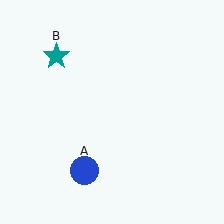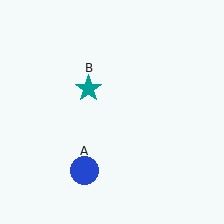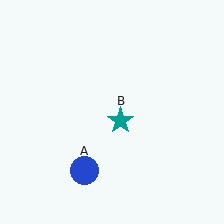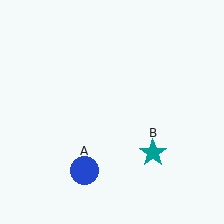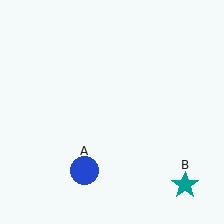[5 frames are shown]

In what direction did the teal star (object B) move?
The teal star (object B) moved down and to the right.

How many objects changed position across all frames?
1 object changed position: teal star (object B).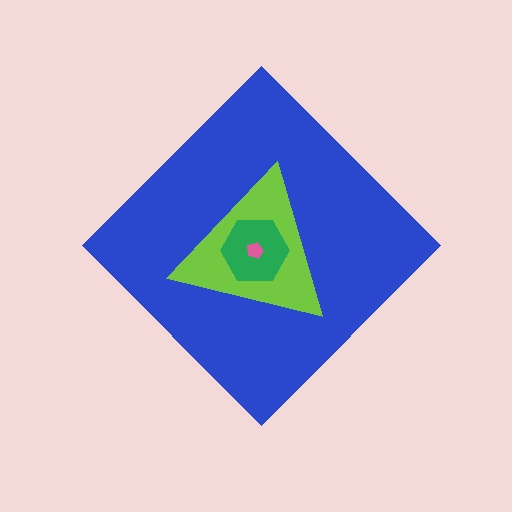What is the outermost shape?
The blue diamond.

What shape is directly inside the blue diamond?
The lime triangle.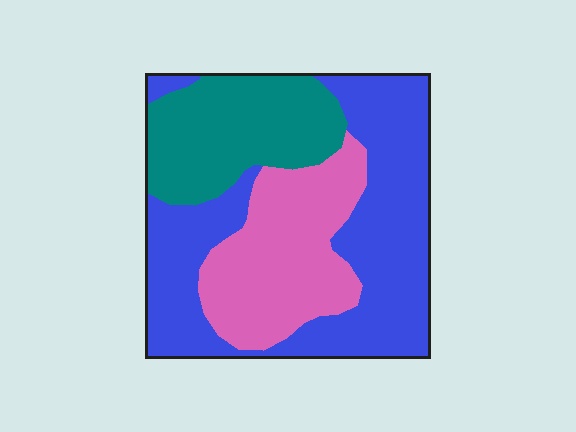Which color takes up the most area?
Blue, at roughly 50%.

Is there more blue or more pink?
Blue.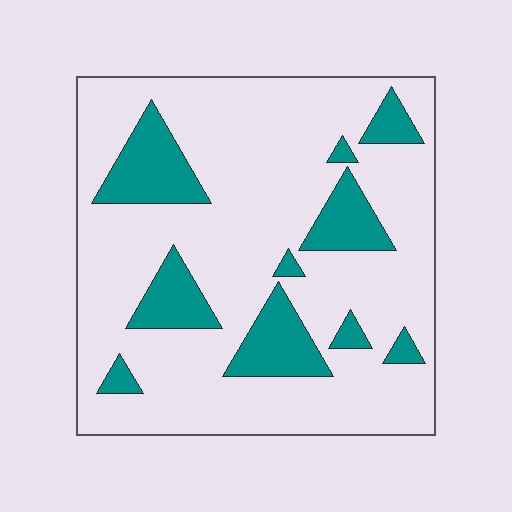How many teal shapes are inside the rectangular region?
10.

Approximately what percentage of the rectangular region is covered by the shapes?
Approximately 20%.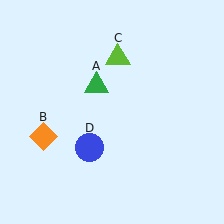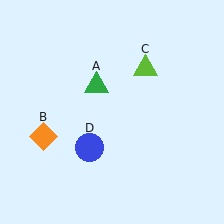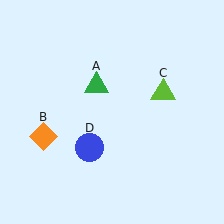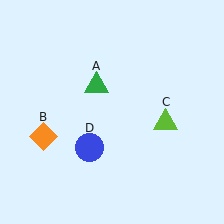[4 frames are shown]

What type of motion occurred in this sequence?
The lime triangle (object C) rotated clockwise around the center of the scene.